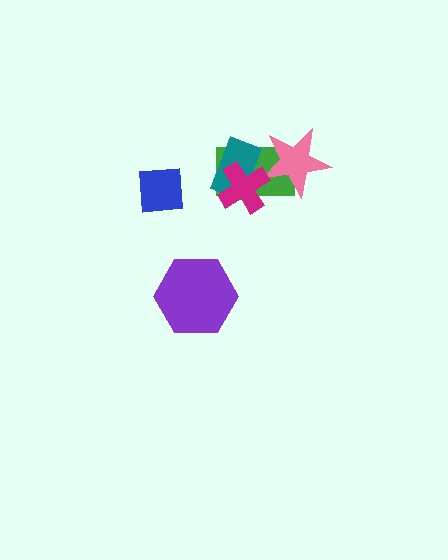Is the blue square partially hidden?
No, no other shape covers it.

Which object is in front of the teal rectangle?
The magenta cross is in front of the teal rectangle.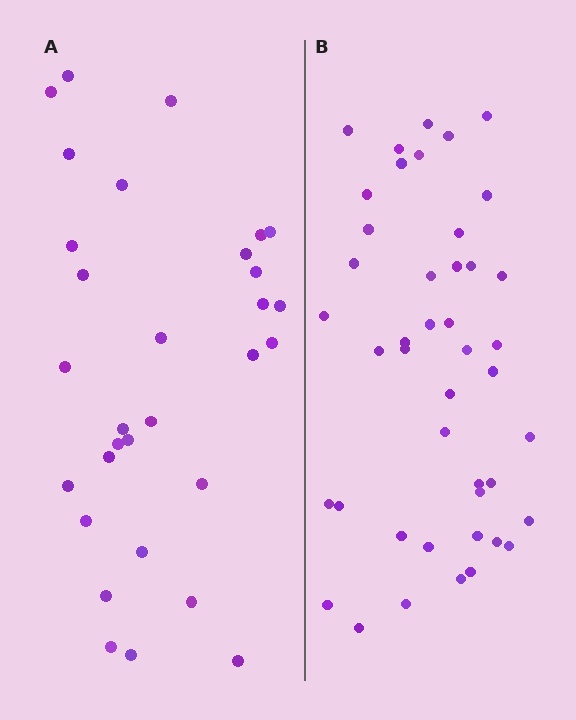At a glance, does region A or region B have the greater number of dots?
Region B (the right region) has more dots.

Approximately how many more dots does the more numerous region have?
Region B has approximately 15 more dots than region A.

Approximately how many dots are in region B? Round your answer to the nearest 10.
About 40 dots. (The exact count is 44, which rounds to 40.)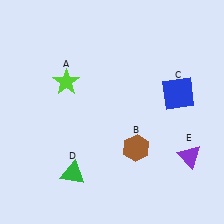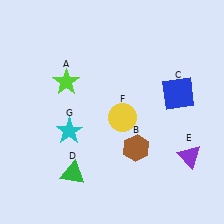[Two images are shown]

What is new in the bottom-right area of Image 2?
A yellow circle (F) was added in the bottom-right area of Image 2.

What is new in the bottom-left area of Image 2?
A cyan star (G) was added in the bottom-left area of Image 2.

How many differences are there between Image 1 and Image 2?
There are 2 differences between the two images.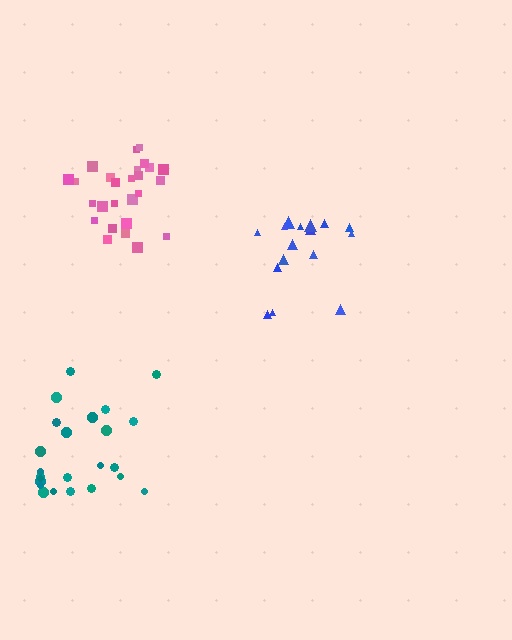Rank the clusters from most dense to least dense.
pink, blue, teal.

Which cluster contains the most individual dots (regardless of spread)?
Pink (28).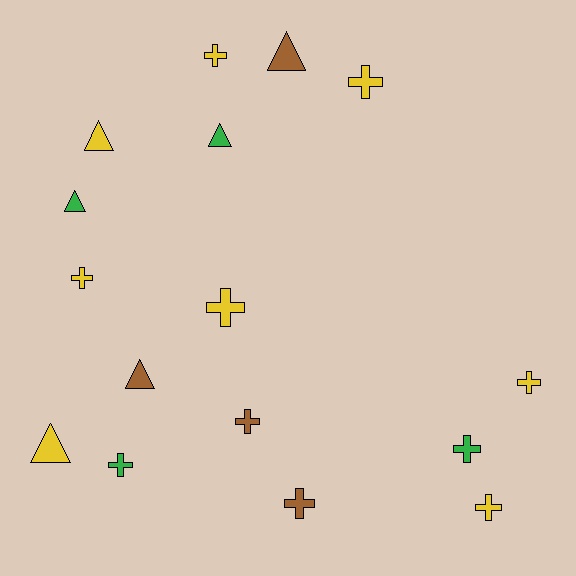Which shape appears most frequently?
Cross, with 10 objects.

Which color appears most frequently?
Yellow, with 8 objects.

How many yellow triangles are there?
There are 2 yellow triangles.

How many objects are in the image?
There are 16 objects.